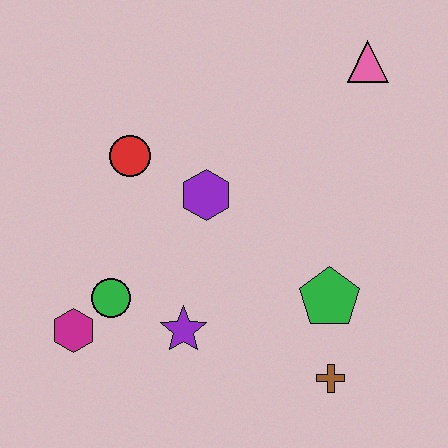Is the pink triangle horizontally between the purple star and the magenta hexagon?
No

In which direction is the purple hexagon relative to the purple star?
The purple hexagon is above the purple star.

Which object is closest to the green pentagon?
The brown cross is closest to the green pentagon.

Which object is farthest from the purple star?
The pink triangle is farthest from the purple star.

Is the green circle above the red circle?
No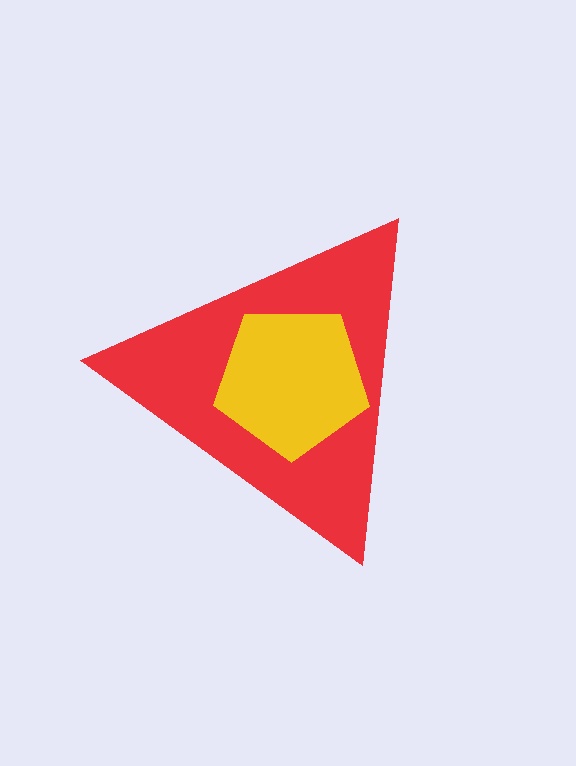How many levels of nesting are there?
2.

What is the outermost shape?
The red triangle.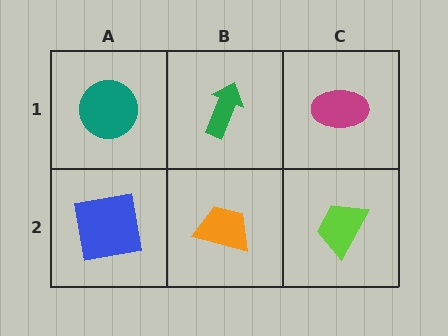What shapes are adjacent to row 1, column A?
A blue square (row 2, column A), a green arrow (row 1, column B).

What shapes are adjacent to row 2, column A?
A teal circle (row 1, column A), an orange trapezoid (row 2, column B).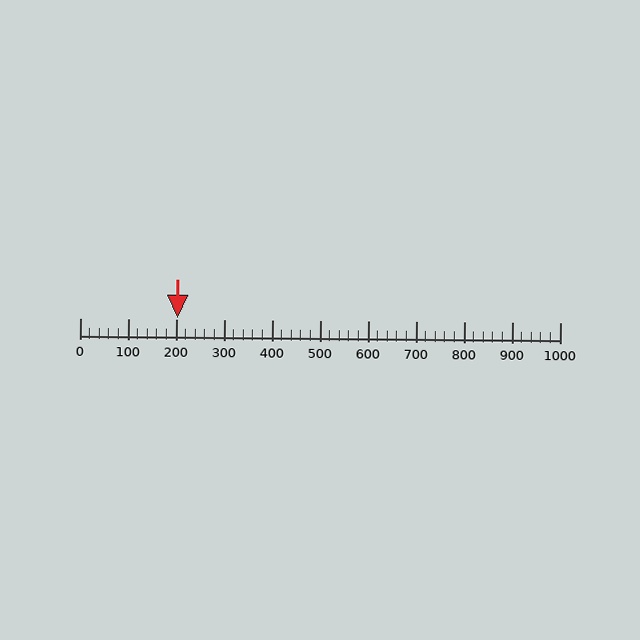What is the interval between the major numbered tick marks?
The major tick marks are spaced 100 units apart.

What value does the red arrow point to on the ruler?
The red arrow points to approximately 203.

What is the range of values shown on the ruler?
The ruler shows values from 0 to 1000.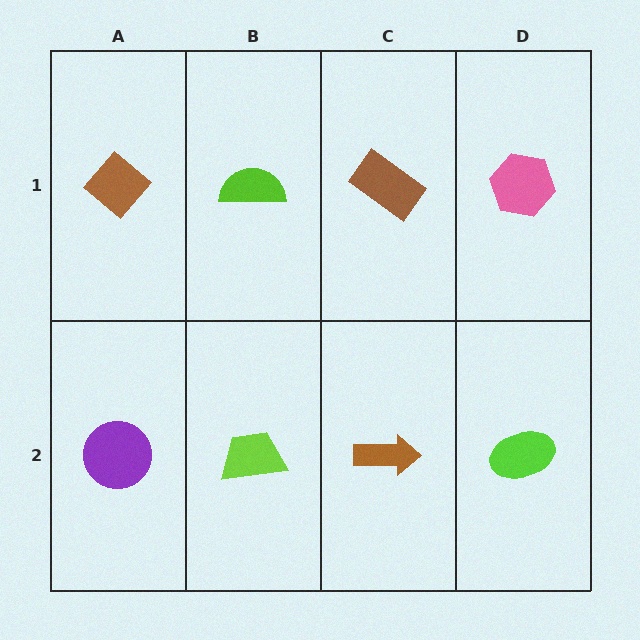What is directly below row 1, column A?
A purple circle.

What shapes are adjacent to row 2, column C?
A brown rectangle (row 1, column C), a lime trapezoid (row 2, column B), a lime ellipse (row 2, column D).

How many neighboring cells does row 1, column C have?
3.